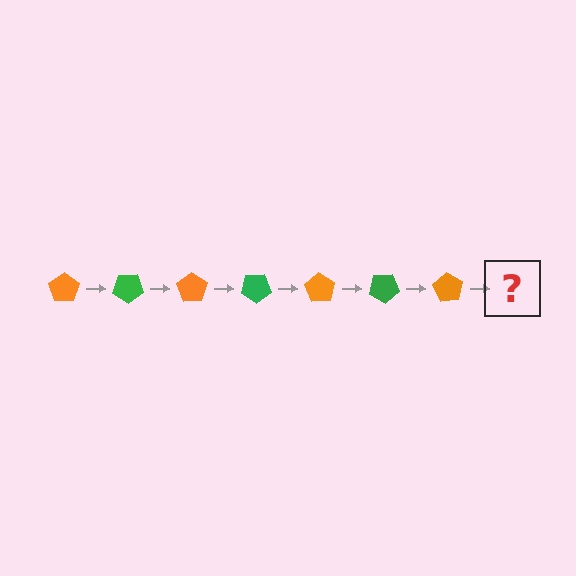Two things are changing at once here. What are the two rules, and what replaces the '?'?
The two rules are that it rotates 35 degrees each step and the color cycles through orange and green. The '?' should be a green pentagon, rotated 245 degrees from the start.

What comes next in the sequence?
The next element should be a green pentagon, rotated 245 degrees from the start.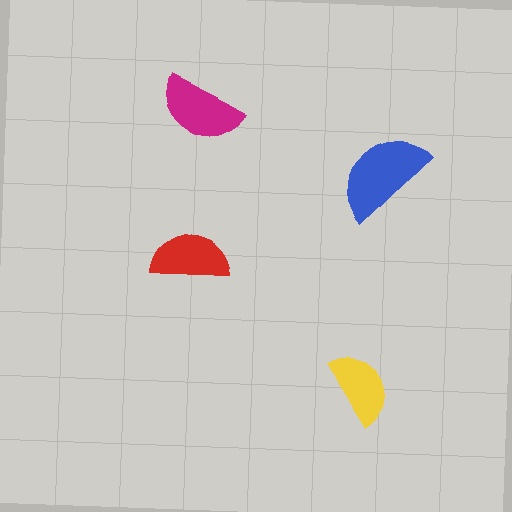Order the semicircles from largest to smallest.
the blue one, the magenta one, the red one, the yellow one.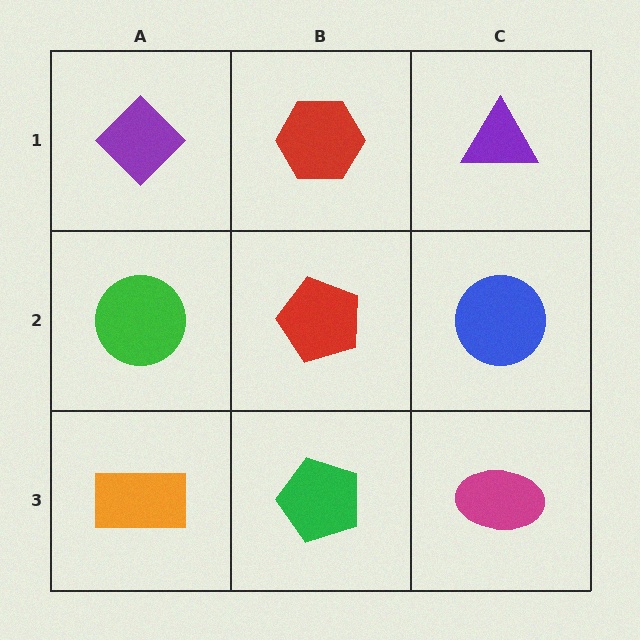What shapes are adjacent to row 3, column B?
A red pentagon (row 2, column B), an orange rectangle (row 3, column A), a magenta ellipse (row 3, column C).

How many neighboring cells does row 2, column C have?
3.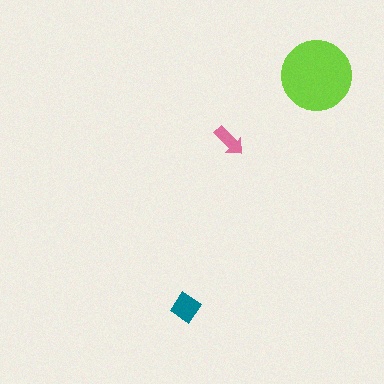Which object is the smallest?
The pink arrow.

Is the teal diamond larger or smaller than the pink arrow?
Larger.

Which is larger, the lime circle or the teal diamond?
The lime circle.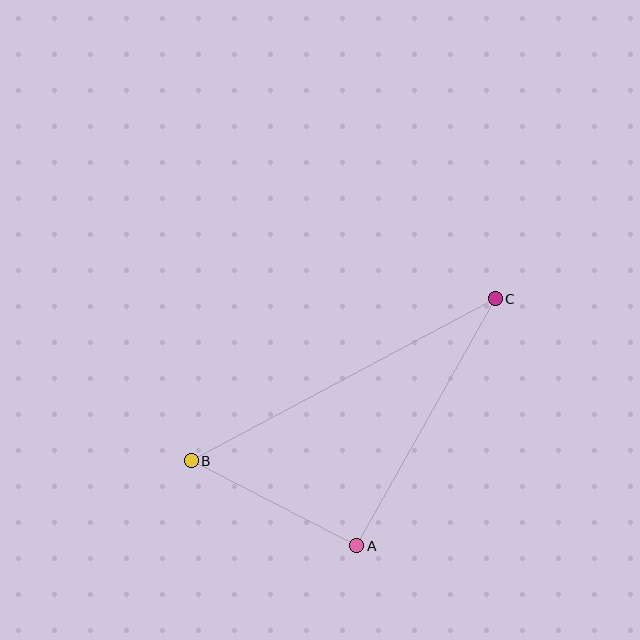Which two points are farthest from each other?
Points B and C are farthest from each other.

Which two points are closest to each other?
Points A and B are closest to each other.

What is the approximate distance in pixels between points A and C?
The distance between A and C is approximately 283 pixels.